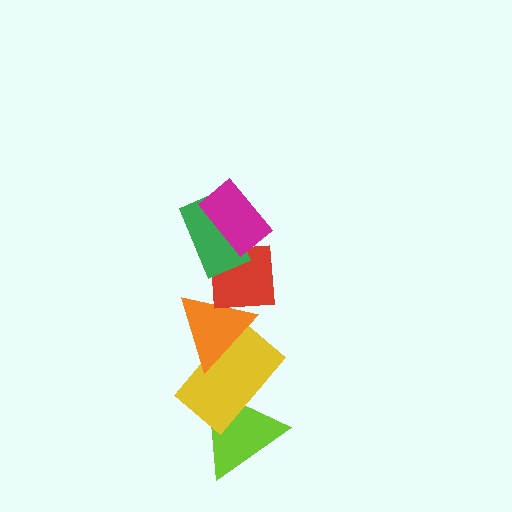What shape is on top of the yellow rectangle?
The orange triangle is on top of the yellow rectangle.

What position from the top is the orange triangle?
The orange triangle is 4th from the top.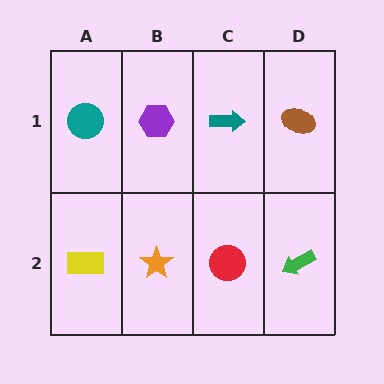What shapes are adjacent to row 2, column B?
A purple hexagon (row 1, column B), a yellow rectangle (row 2, column A), a red circle (row 2, column C).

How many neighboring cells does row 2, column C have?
3.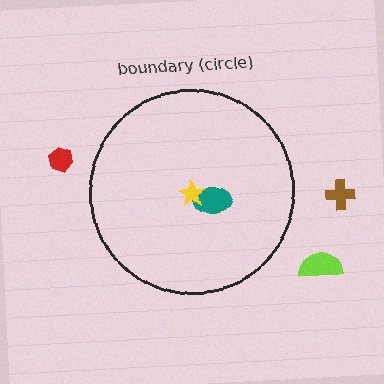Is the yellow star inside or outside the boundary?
Inside.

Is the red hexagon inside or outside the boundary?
Outside.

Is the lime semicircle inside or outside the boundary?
Outside.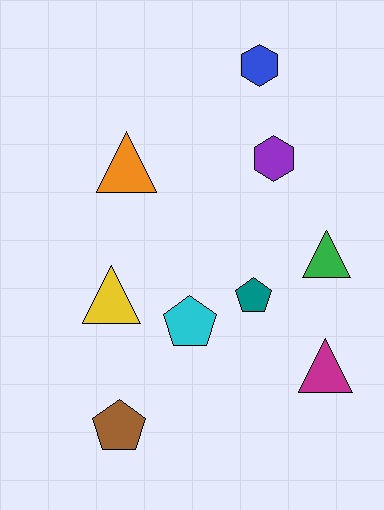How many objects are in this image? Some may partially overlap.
There are 9 objects.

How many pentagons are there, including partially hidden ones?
There are 3 pentagons.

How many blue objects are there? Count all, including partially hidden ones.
There is 1 blue object.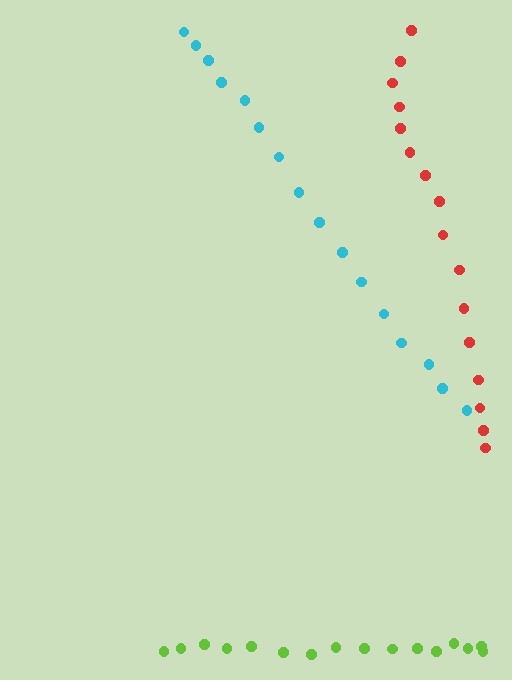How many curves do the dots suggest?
There are 3 distinct paths.